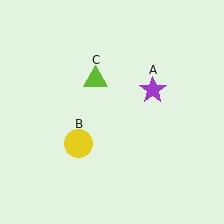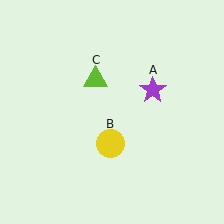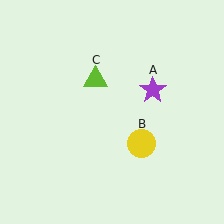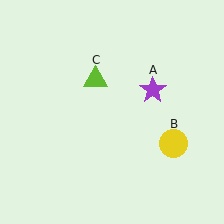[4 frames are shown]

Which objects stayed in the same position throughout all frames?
Purple star (object A) and lime triangle (object C) remained stationary.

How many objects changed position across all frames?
1 object changed position: yellow circle (object B).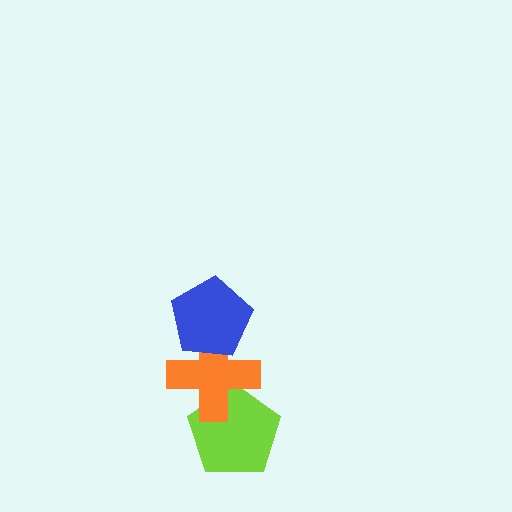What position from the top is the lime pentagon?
The lime pentagon is 3rd from the top.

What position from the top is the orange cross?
The orange cross is 2nd from the top.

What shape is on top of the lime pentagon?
The orange cross is on top of the lime pentagon.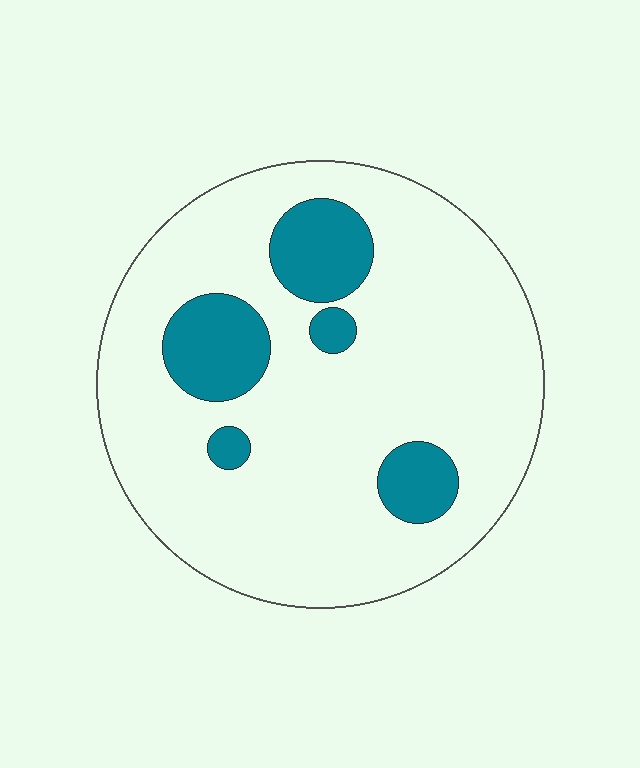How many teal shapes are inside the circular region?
5.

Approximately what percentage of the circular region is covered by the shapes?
Approximately 15%.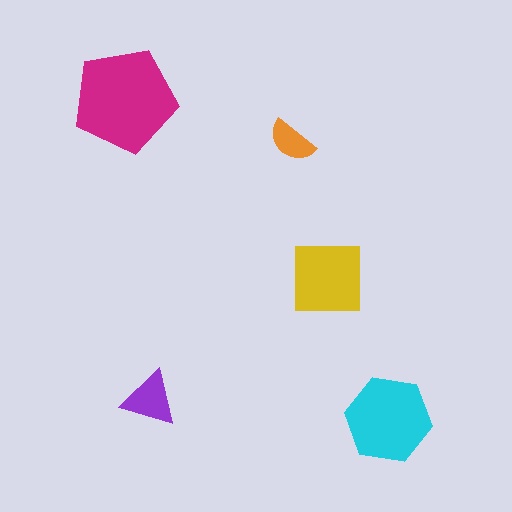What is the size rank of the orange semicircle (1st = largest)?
5th.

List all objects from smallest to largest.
The orange semicircle, the purple triangle, the yellow square, the cyan hexagon, the magenta pentagon.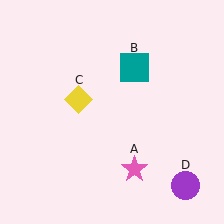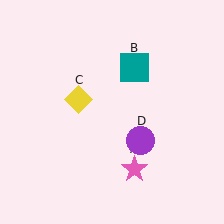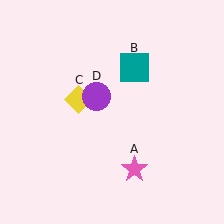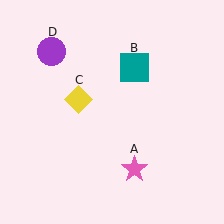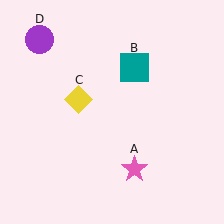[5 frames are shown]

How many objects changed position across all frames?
1 object changed position: purple circle (object D).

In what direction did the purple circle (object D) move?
The purple circle (object D) moved up and to the left.